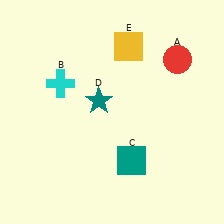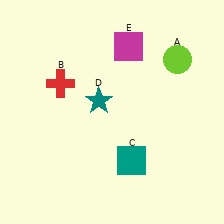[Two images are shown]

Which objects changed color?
A changed from red to lime. B changed from cyan to red. E changed from yellow to magenta.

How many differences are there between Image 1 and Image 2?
There are 3 differences between the two images.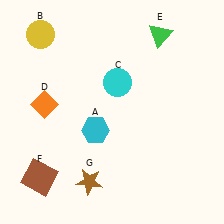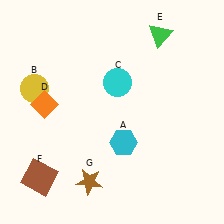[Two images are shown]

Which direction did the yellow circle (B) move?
The yellow circle (B) moved down.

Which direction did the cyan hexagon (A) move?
The cyan hexagon (A) moved right.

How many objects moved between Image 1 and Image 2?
2 objects moved between the two images.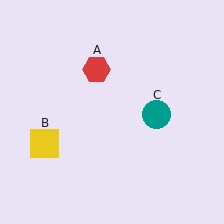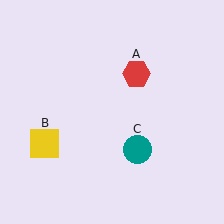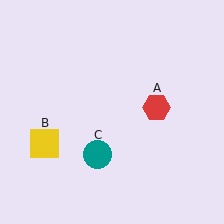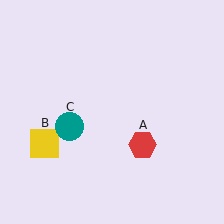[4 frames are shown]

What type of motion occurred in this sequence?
The red hexagon (object A), teal circle (object C) rotated clockwise around the center of the scene.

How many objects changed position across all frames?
2 objects changed position: red hexagon (object A), teal circle (object C).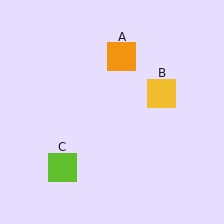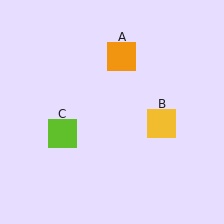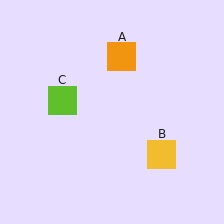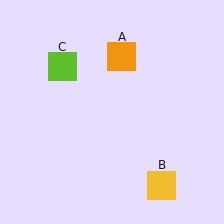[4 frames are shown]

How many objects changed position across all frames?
2 objects changed position: yellow square (object B), lime square (object C).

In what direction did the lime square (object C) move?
The lime square (object C) moved up.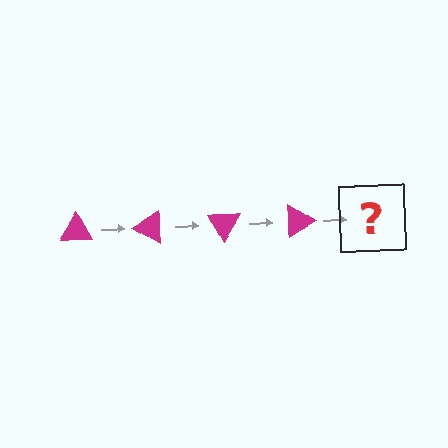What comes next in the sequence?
The next element should be a magenta triangle rotated 120 degrees.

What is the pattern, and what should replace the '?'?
The pattern is that the triangle rotates 30 degrees each step. The '?' should be a magenta triangle rotated 120 degrees.